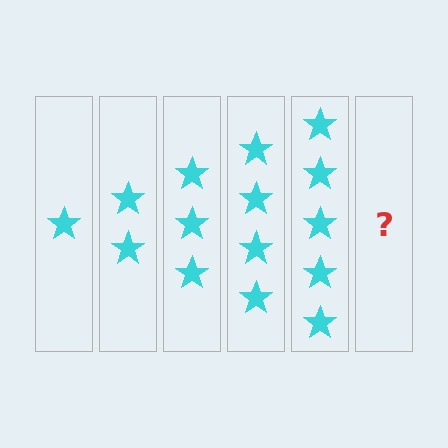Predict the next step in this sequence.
The next step is 6 stars.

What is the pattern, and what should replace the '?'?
The pattern is that each step adds one more star. The '?' should be 6 stars.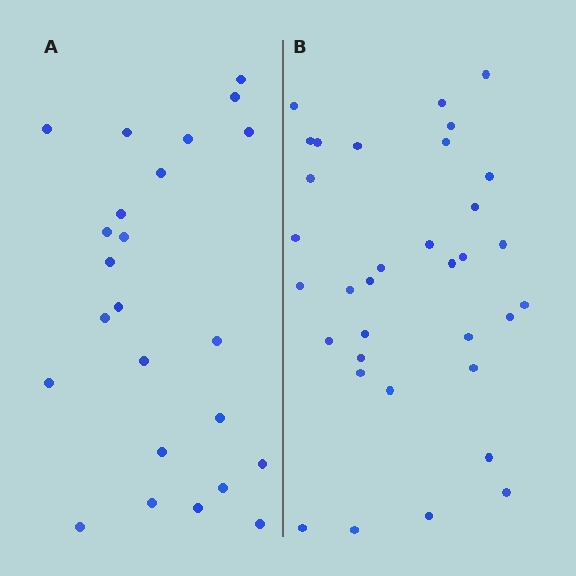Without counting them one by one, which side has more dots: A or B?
Region B (the right region) has more dots.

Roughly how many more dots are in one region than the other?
Region B has roughly 10 or so more dots than region A.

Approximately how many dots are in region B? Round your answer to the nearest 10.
About 30 dots. (The exact count is 34, which rounds to 30.)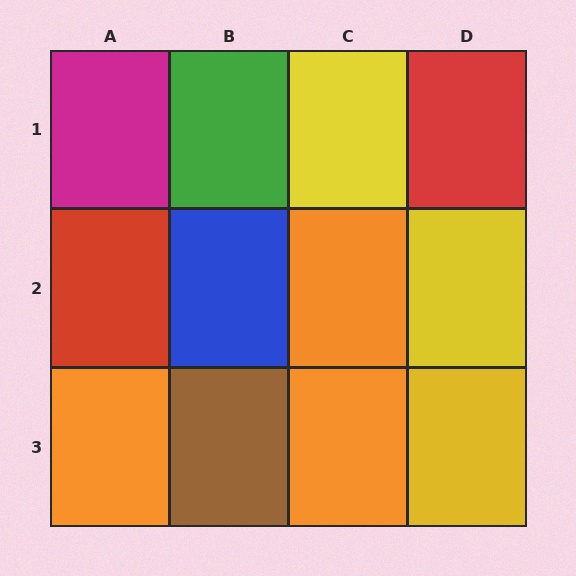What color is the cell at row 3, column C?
Orange.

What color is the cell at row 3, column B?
Brown.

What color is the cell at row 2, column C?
Orange.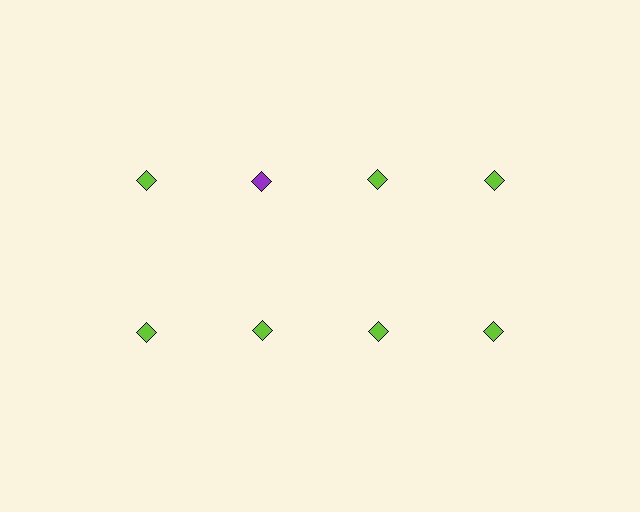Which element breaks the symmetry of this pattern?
The purple diamond in the top row, second from left column breaks the symmetry. All other shapes are lime diamonds.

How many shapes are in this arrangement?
There are 8 shapes arranged in a grid pattern.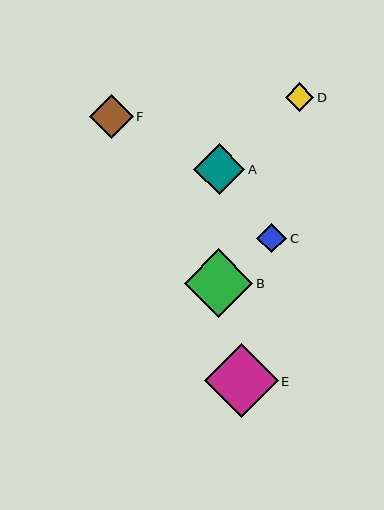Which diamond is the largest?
Diamond E is the largest with a size of approximately 74 pixels.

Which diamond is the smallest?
Diamond D is the smallest with a size of approximately 29 pixels.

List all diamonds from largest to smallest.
From largest to smallest: E, B, A, F, C, D.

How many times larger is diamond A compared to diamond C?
Diamond A is approximately 1.7 times the size of diamond C.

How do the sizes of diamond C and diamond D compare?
Diamond C and diamond D are approximately the same size.